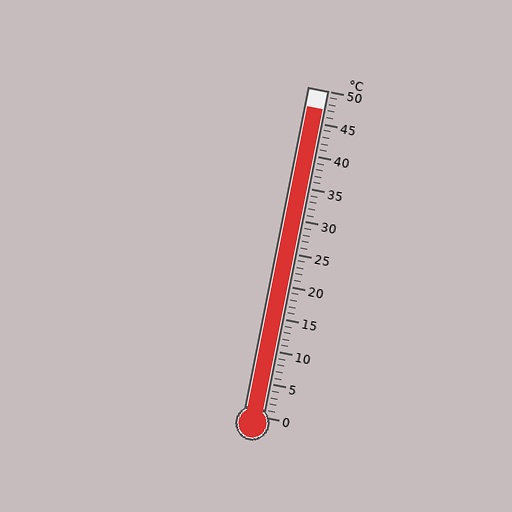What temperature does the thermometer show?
The thermometer shows approximately 47°C.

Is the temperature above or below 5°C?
The temperature is above 5°C.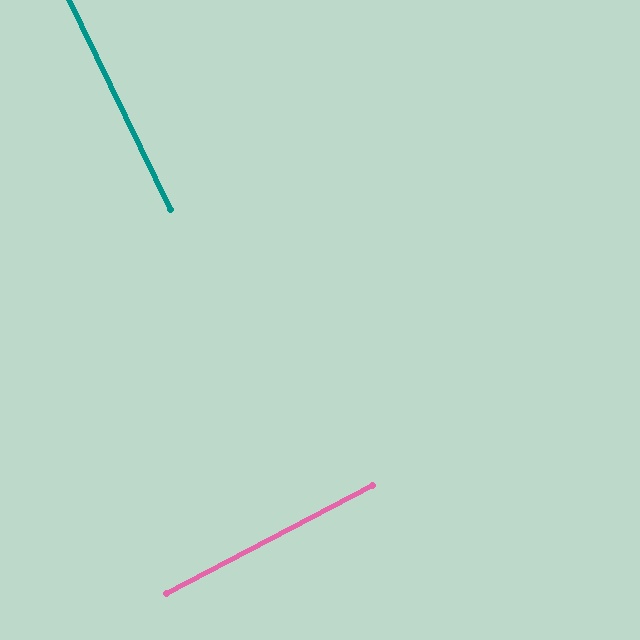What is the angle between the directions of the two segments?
Approximately 88 degrees.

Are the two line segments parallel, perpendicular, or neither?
Perpendicular — they meet at approximately 88°.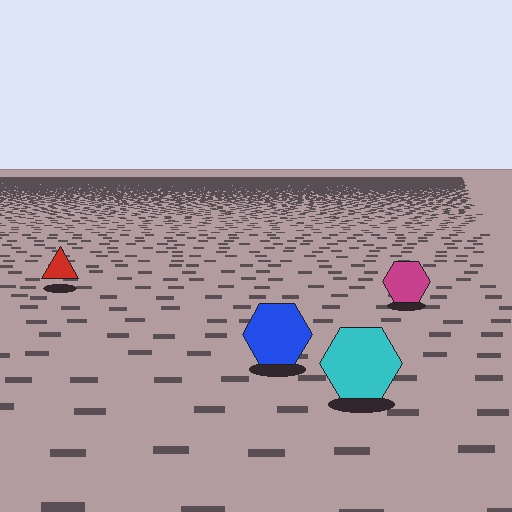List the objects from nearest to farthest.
From nearest to farthest: the cyan hexagon, the blue hexagon, the magenta hexagon, the red triangle.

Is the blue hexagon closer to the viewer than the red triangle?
Yes. The blue hexagon is closer — you can tell from the texture gradient: the ground texture is coarser near it.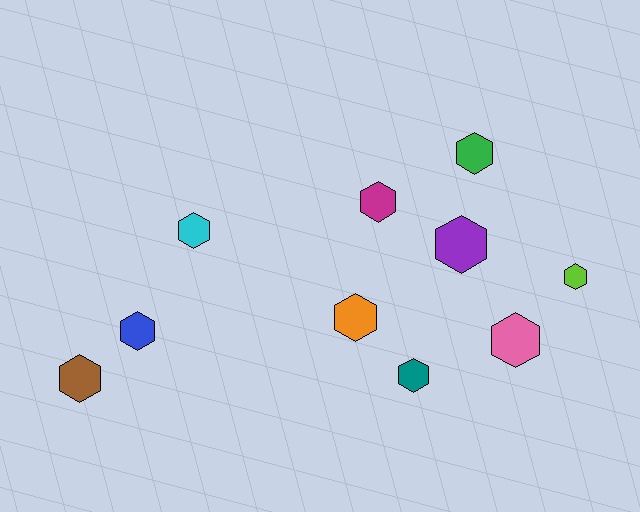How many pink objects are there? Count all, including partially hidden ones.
There is 1 pink object.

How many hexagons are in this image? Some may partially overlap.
There are 10 hexagons.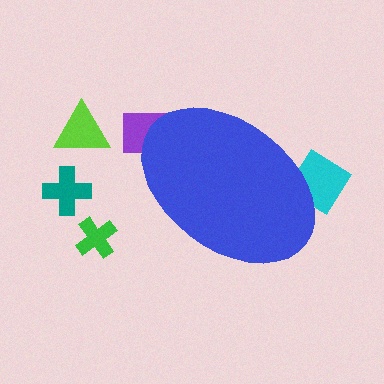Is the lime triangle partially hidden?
No, the lime triangle is fully visible.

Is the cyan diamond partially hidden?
Yes, the cyan diamond is partially hidden behind the blue ellipse.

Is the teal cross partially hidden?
No, the teal cross is fully visible.